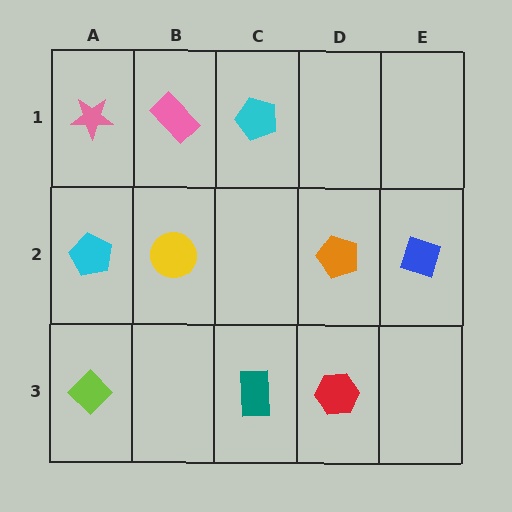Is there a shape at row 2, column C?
No, that cell is empty.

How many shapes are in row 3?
3 shapes.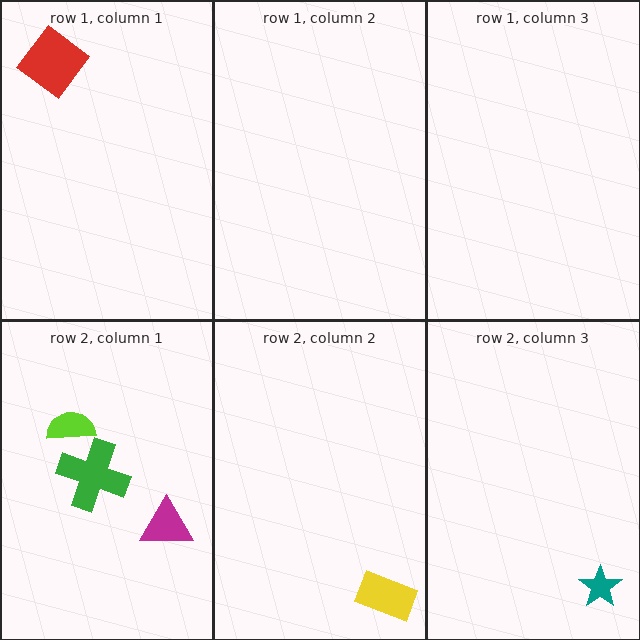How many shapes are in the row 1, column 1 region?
1.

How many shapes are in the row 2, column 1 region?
3.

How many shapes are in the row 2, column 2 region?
1.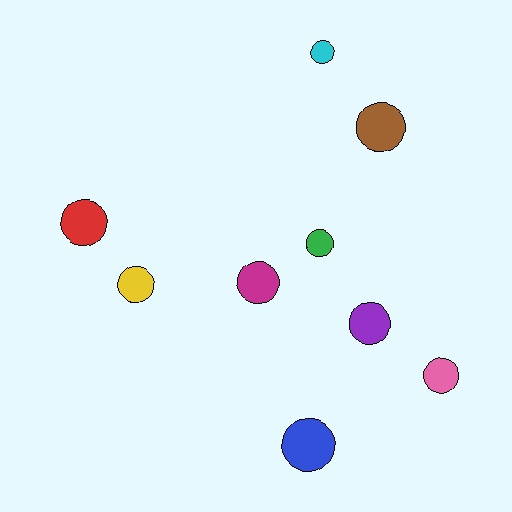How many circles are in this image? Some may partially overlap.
There are 9 circles.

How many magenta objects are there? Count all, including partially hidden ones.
There is 1 magenta object.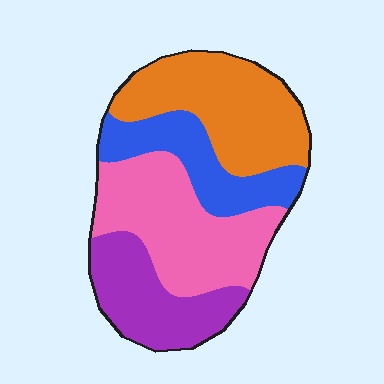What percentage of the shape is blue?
Blue covers about 20% of the shape.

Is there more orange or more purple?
Orange.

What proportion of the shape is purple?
Purple covers roughly 20% of the shape.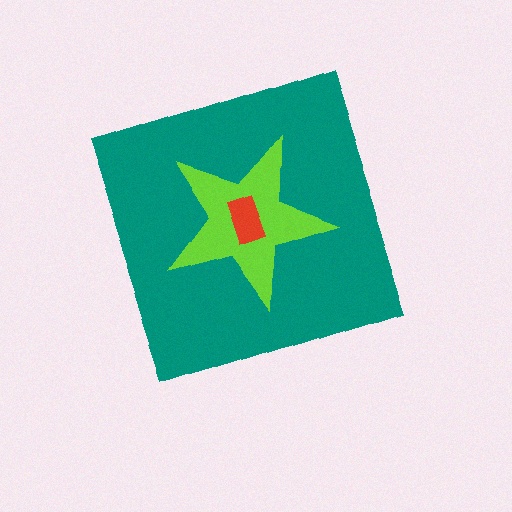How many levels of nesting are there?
3.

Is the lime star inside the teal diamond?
Yes.